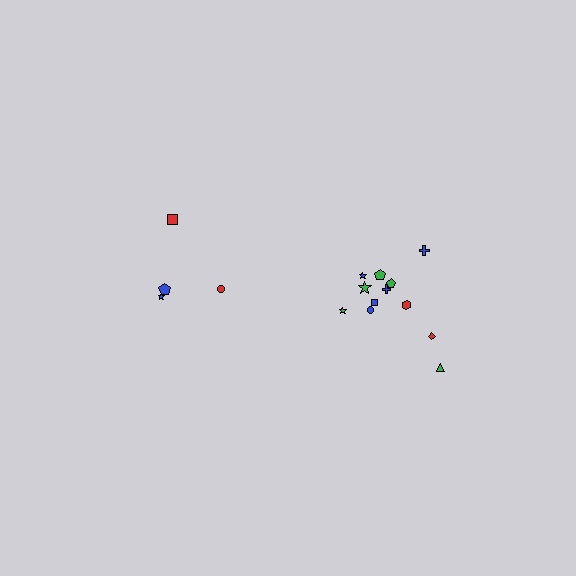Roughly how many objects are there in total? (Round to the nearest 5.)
Roughly 15 objects in total.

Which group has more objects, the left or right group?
The right group.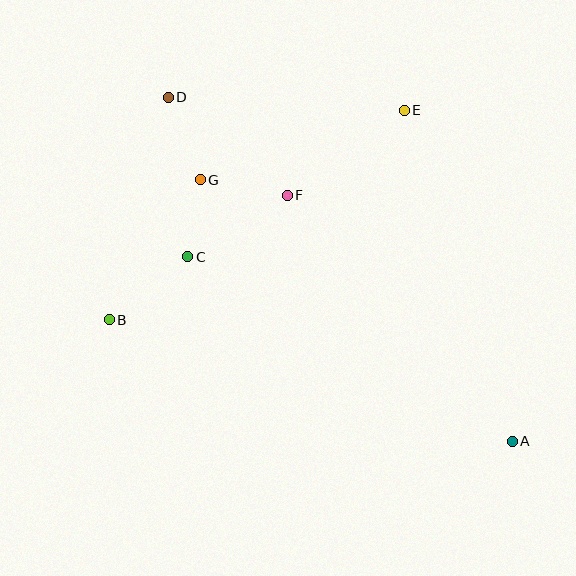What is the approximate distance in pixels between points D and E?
The distance between D and E is approximately 236 pixels.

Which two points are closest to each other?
Points C and G are closest to each other.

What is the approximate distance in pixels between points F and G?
The distance between F and G is approximately 88 pixels.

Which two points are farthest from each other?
Points A and D are farthest from each other.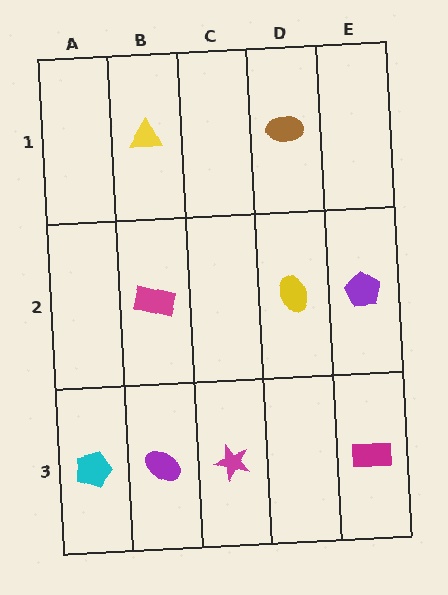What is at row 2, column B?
A magenta rectangle.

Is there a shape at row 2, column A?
No, that cell is empty.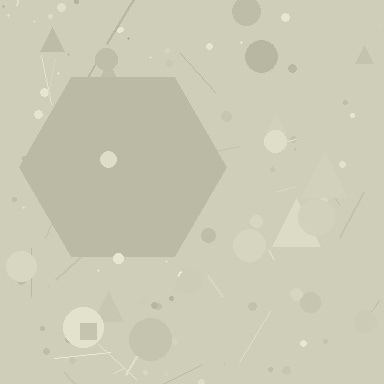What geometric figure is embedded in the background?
A hexagon is embedded in the background.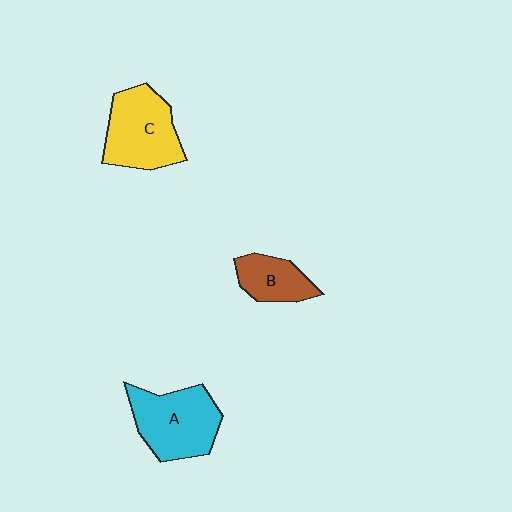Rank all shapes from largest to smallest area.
From largest to smallest: A (cyan), C (yellow), B (brown).